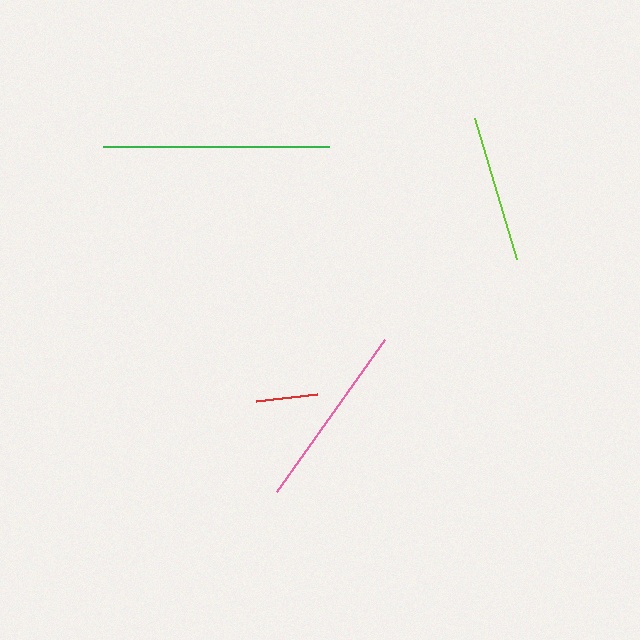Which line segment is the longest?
The green line is the longest at approximately 226 pixels.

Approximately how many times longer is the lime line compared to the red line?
The lime line is approximately 2.4 times the length of the red line.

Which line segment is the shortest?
The red line is the shortest at approximately 61 pixels.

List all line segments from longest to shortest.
From longest to shortest: green, pink, lime, red.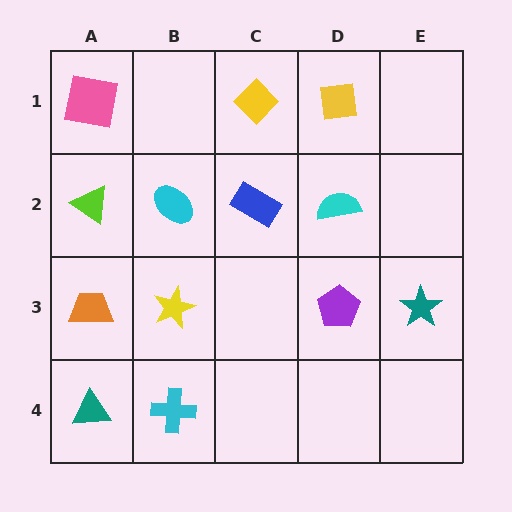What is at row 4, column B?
A cyan cross.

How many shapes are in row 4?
2 shapes.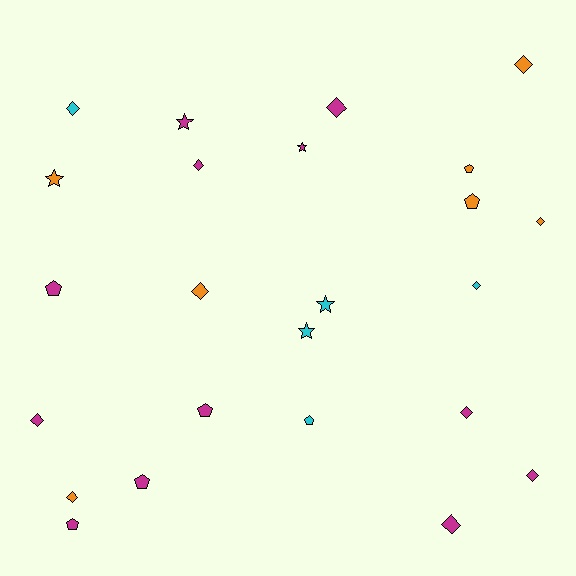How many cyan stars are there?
There are 2 cyan stars.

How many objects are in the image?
There are 24 objects.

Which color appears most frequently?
Magenta, with 12 objects.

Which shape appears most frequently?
Diamond, with 12 objects.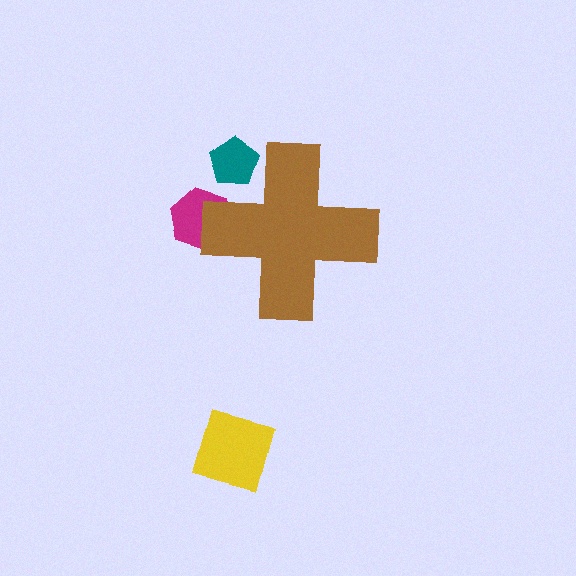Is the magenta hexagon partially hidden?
Yes, the magenta hexagon is partially hidden behind the brown cross.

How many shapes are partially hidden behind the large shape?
2 shapes are partially hidden.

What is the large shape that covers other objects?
A brown cross.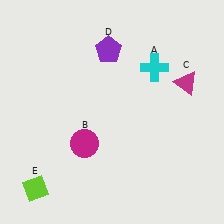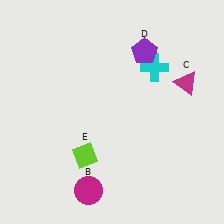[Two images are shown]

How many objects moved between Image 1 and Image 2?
3 objects moved between the two images.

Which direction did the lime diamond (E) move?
The lime diamond (E) moved right.